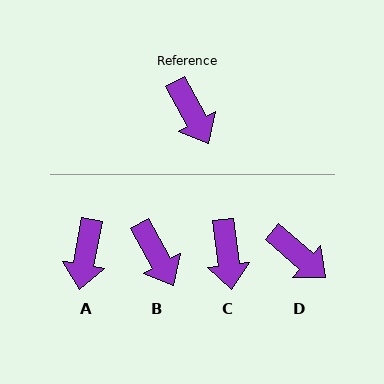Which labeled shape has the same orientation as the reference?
B.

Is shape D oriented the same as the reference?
No, it is off by about 20 degrees.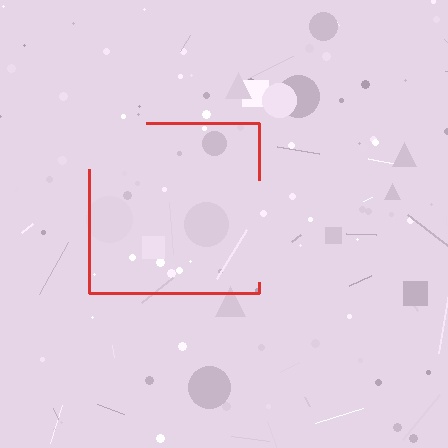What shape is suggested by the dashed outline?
The dashed outline suggests a square.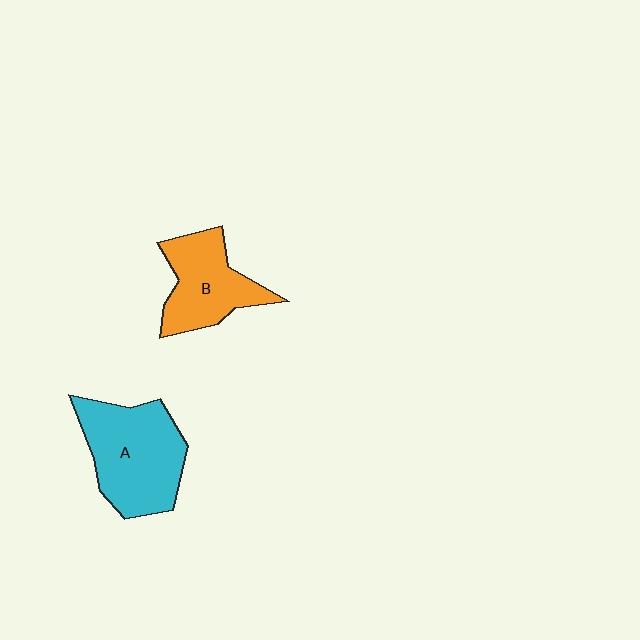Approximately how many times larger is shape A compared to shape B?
Approximately 1.3 times.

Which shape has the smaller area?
Shape B (orange).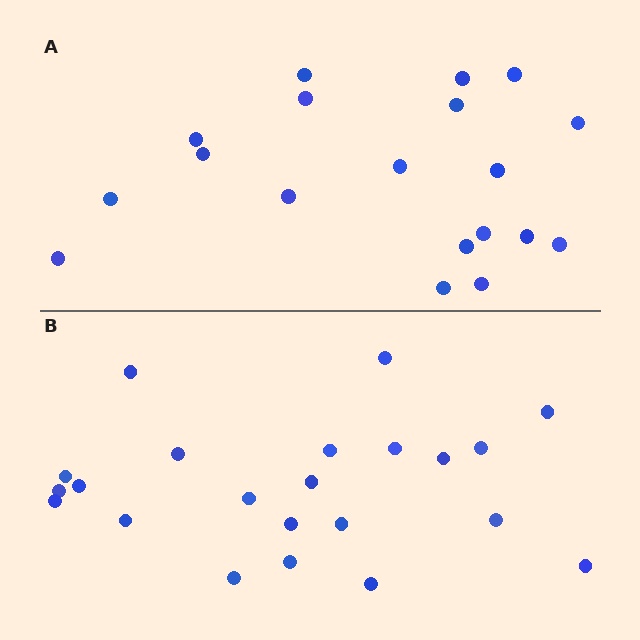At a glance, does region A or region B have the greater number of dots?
Region B (the bottom region) has more dots.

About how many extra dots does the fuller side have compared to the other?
Region B has just a few more — roughly 2 or 3 more dots than region A.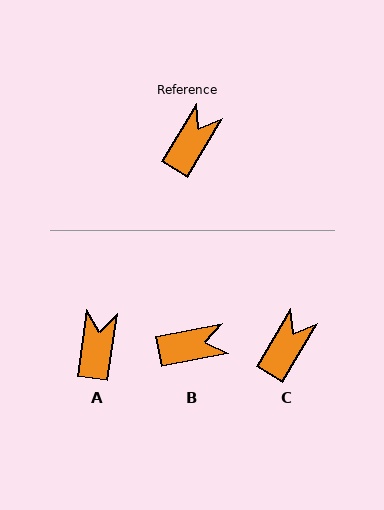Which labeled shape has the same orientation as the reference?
C.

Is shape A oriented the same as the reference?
No, it is off by about 23 degrees.